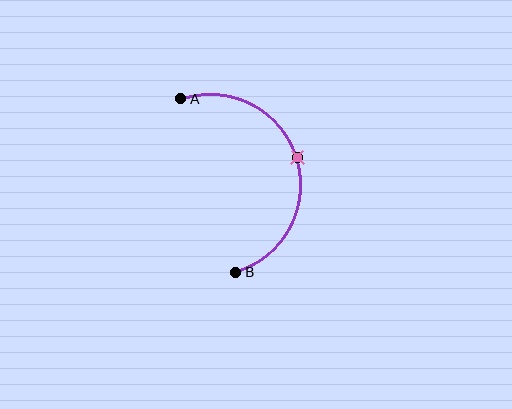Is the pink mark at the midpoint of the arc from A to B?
Yes. The pink mark lies on the arc at equal arc-length from both A and B — it is the arc midpoint.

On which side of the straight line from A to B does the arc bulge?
The arc bulges to the right of the straight line connecting A and B.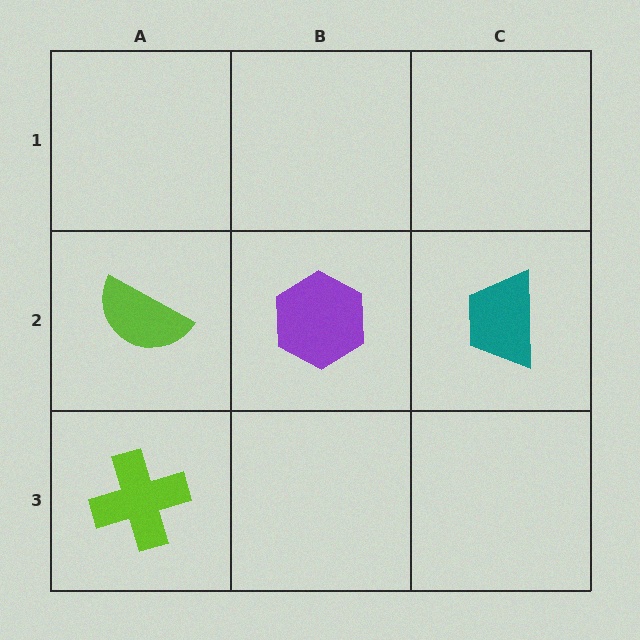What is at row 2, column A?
A lime semicircle.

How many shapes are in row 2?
3 shapes.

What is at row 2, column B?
A purple hexagon.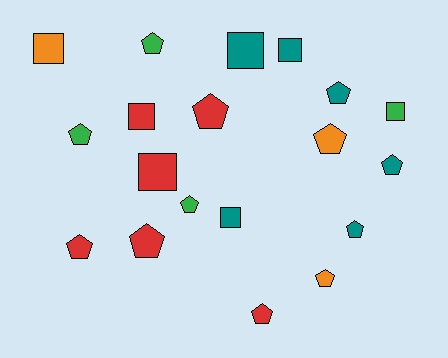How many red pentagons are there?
There are 4 red pentagons.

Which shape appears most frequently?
Pentagon, with 12 objects.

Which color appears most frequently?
Teal, with 6 objects.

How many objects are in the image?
There are 19 objects.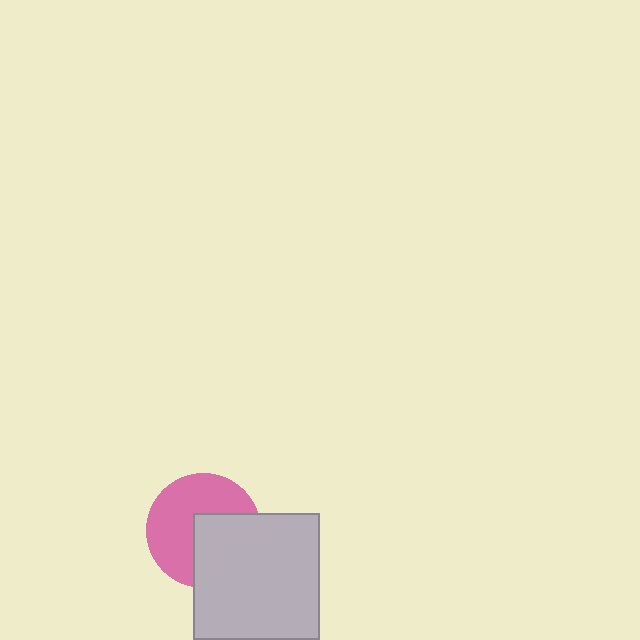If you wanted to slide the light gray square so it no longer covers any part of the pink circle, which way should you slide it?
Slide it toward the lower-right — that is the most direct way to separate the two shapes.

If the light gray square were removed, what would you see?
You would see the complete pink circle.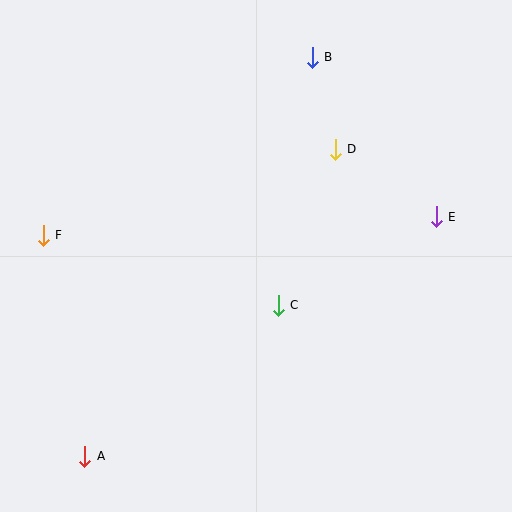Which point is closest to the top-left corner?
Point F is closest to the top-left corner.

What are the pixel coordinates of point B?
Point B is at (312, 57).